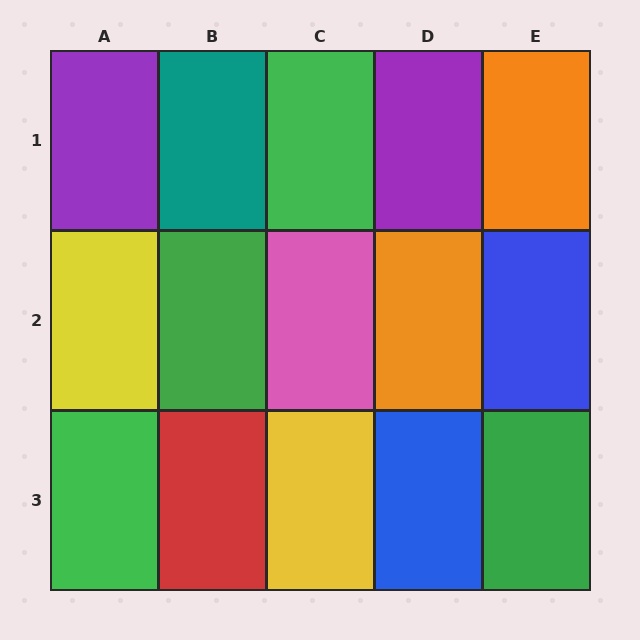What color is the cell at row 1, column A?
Purple.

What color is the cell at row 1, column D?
Purple.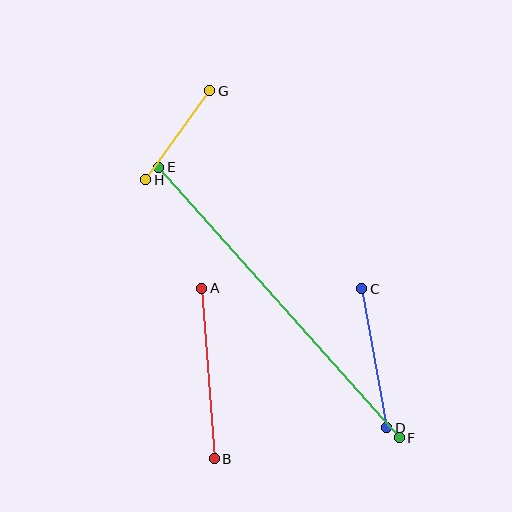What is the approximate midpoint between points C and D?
The midpoint is at approximately (374, 358) pixels.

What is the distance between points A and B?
The distance is approximately 171 pixels.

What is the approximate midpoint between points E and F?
The midpoint is at approximately (279, 302) pixels.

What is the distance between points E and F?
The distance is approximately 362 pixels.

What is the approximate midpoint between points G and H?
The midpoint is at approximately (178, 135) pixels.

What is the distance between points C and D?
The distance is approximately 141 pixels.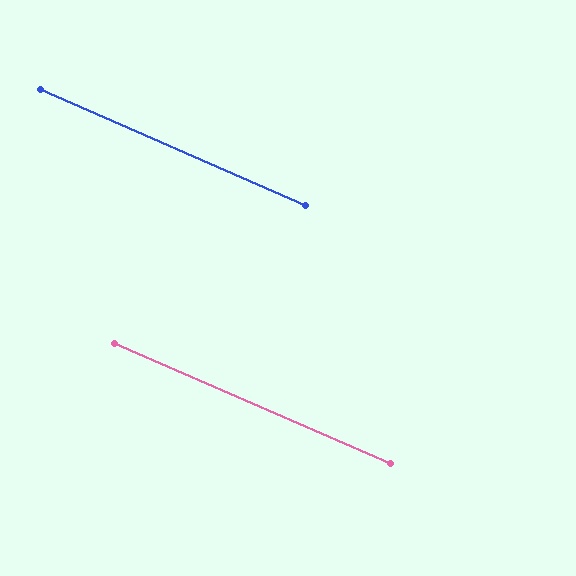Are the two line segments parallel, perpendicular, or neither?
Parallel — their directions differ by only 0.3°.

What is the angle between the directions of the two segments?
Approximately 0 degrees.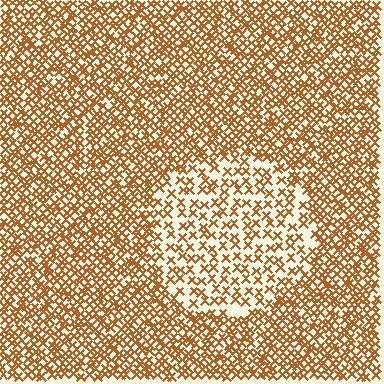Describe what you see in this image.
The image contains small brown elements arranged at two different densities. A circle-shaped region is visible where the elements are less densely packed than the surrounding area.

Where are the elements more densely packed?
The elements are more densely packed outside the circle boundary.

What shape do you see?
I see a circle.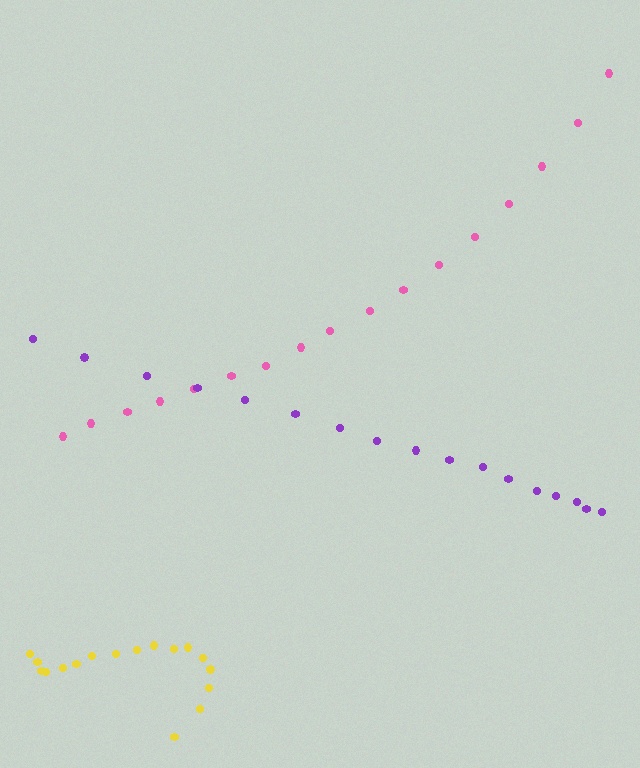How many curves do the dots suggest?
There are 3 distinct paths.